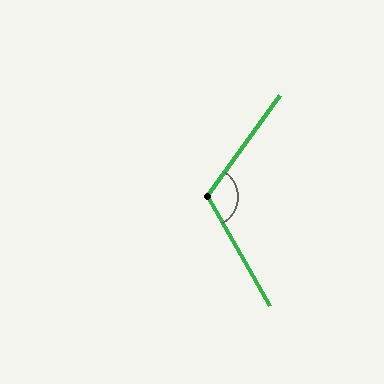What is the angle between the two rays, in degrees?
Approximately 115 degrees.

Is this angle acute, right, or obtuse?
It is obtuse.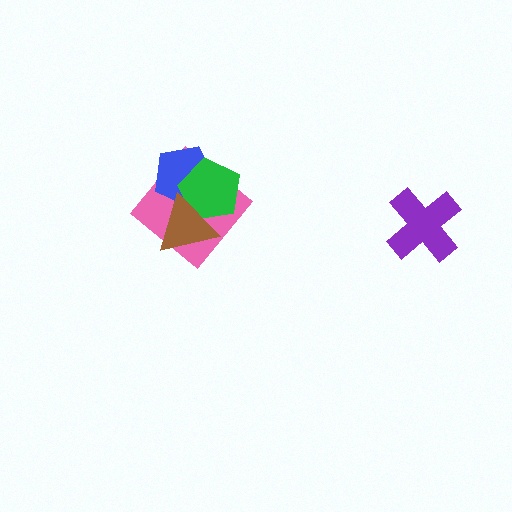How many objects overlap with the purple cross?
0 objects overlap with the purple cross.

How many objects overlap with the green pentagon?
3 objects overlap with the green pentagon.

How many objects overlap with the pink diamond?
3 objects overlap with the pink diamond.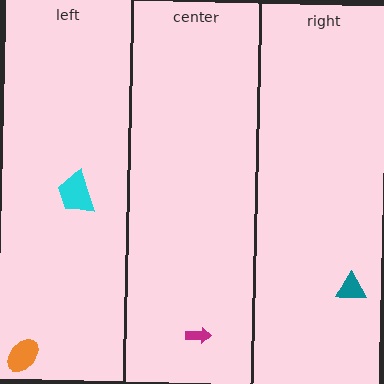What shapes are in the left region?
The orange ellipse, the cyan trapezoid.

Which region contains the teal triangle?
The right region.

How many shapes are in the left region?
2.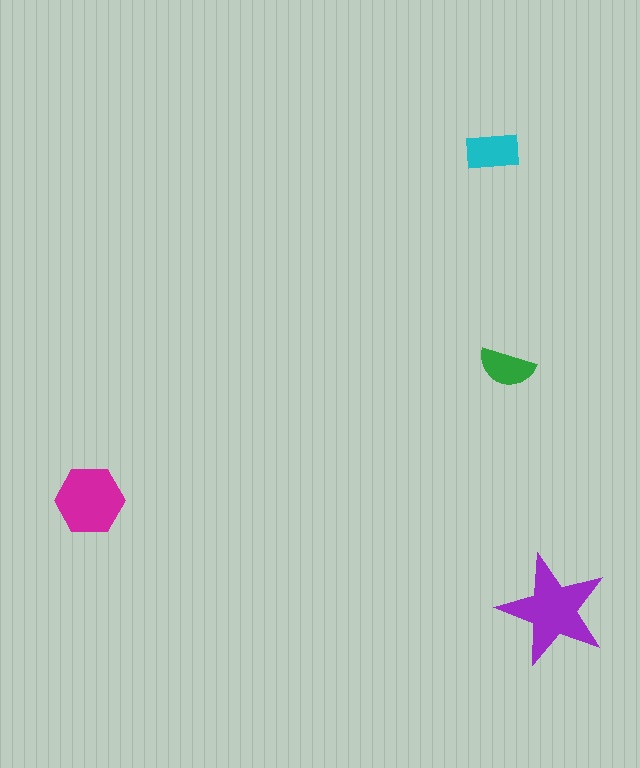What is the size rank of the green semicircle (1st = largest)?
4th.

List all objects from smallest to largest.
The green semicircle, the cyan rectangle, the magenta hexagon, the purple star.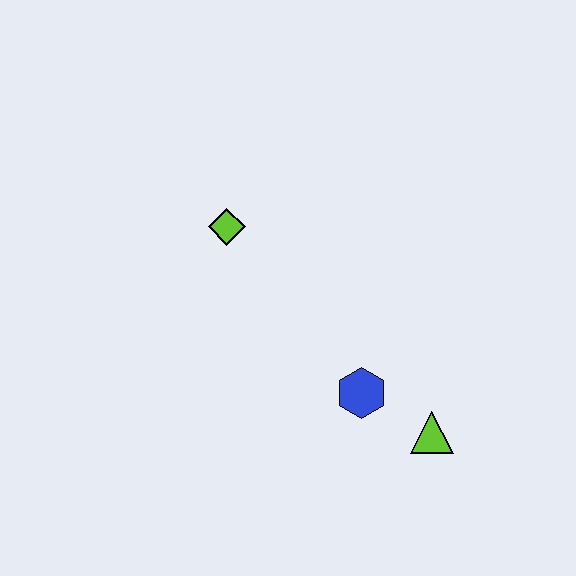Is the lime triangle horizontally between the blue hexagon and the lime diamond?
No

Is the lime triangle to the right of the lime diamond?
Yes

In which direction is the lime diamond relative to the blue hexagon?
The lime diamond is above the blue hexagon.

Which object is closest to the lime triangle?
The blue hexagon is closest to the lime triangle.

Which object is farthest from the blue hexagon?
The lime diamond is farthest from the blue hexagon.